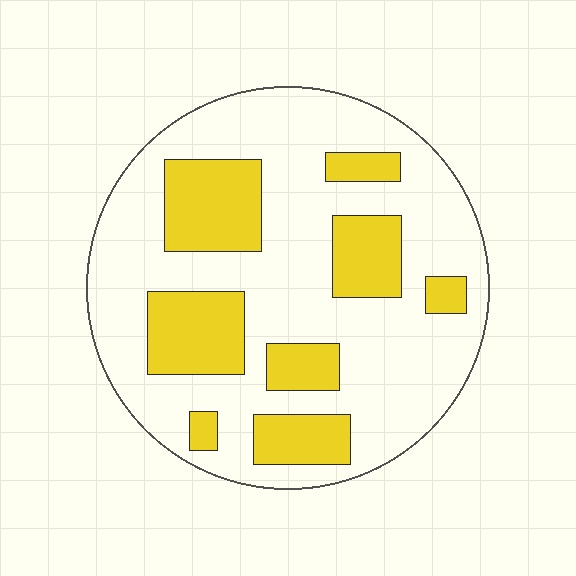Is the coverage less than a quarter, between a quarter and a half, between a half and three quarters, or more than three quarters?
Between a quarter and a half.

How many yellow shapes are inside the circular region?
8.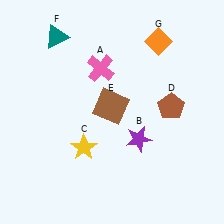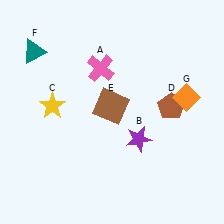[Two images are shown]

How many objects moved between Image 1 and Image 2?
3 objects moved between the two images.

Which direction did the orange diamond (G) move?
The orange diamond (G) moved down.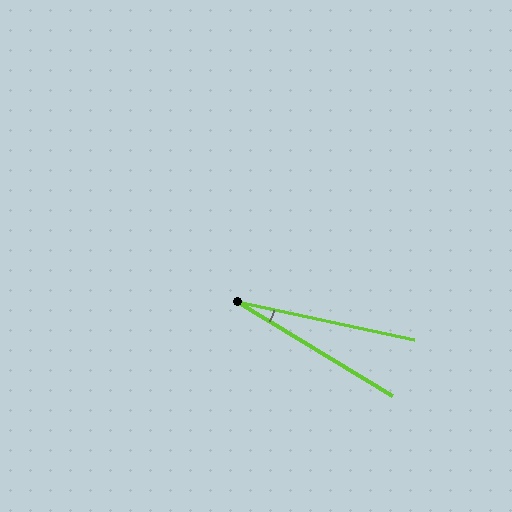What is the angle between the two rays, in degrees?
Approximately 19 degrees.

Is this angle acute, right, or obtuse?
It is acute.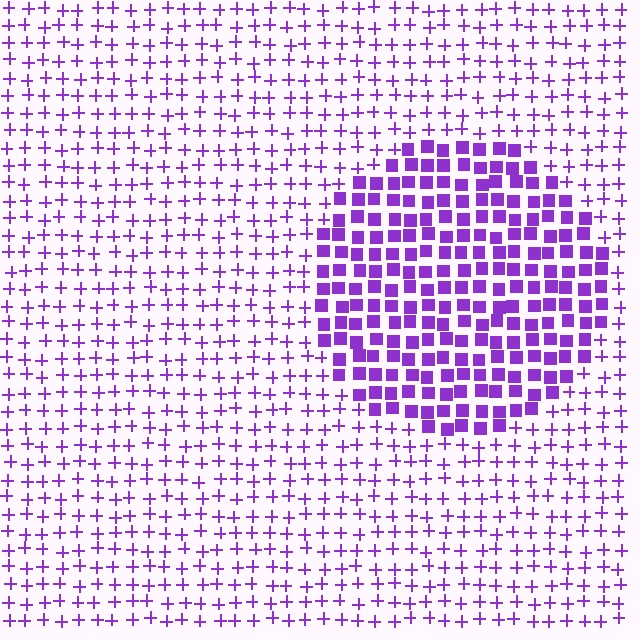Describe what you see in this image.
The image is filled with small purple elements arranged in a uniform grid. A circle-shaped region contains squares, while the surrounding area contains plus signs. The boundary is defined purely by the change in element shape.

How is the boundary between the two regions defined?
The boundary is defined by a change in element shape: squares inside vs. plus signs outside. All elements share the same color and spacing.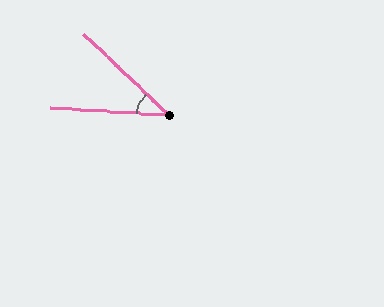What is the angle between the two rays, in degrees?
Approximately 40 degrees.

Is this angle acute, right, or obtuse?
It is acute.